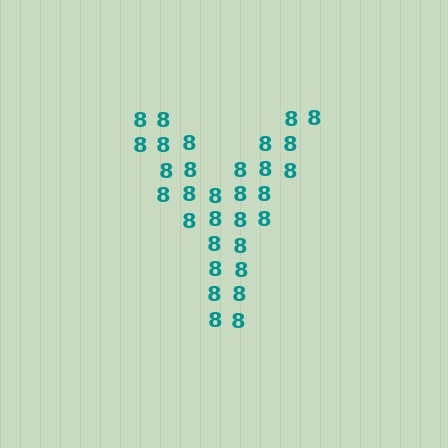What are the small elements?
The small elements are digit 8's.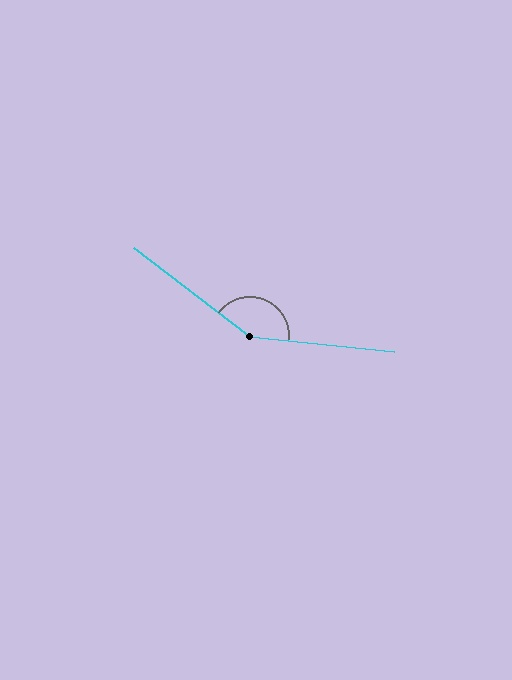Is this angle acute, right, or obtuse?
It is obtuse.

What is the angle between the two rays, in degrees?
Approximately 149 degrees.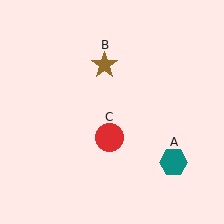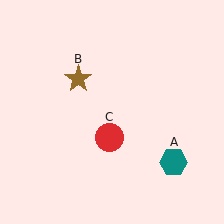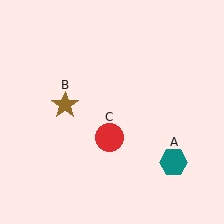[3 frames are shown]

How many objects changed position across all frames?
1 object changed position: brown star (object B).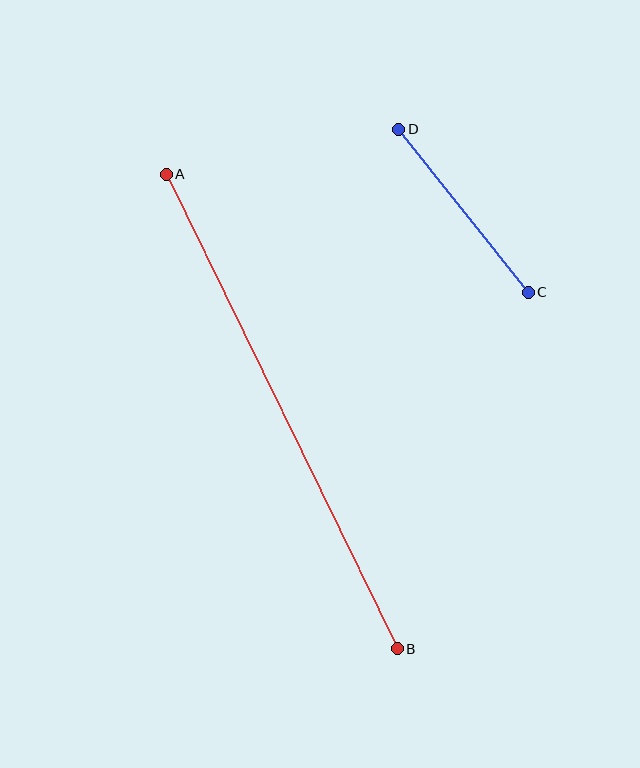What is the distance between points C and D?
The distance is approximately 208 pixels.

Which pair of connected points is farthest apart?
Points A and B are farthest apart.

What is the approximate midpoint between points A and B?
The midpoint is at approximately (282, 411) pixels.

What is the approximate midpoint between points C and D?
The midpoint is at approximately (463, 211) pixels.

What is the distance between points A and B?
The distance is approximately 528 pixels.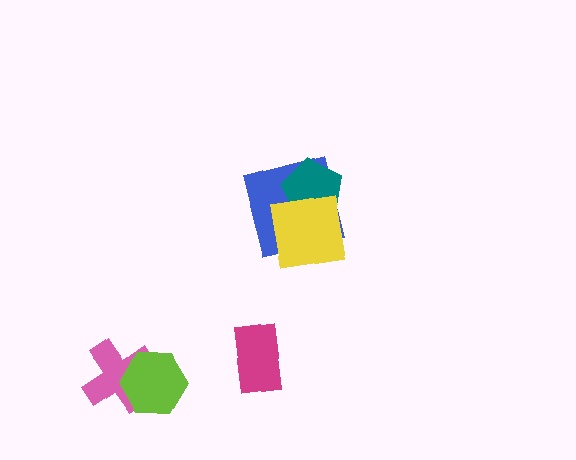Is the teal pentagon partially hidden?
Yes, it is partially covered by another shape.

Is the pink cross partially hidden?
Yes, it is partially covered by another shape.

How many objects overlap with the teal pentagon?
2 objects overlap with the teal pentagon.